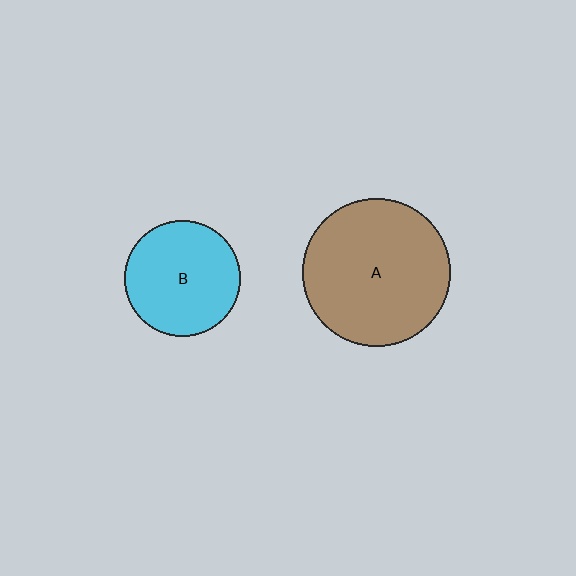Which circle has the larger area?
Circle A (brown).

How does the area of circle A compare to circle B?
Approximately 1.6 times.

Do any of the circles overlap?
No, none of the circles overlap.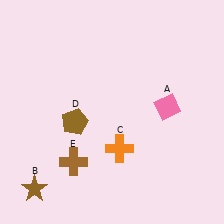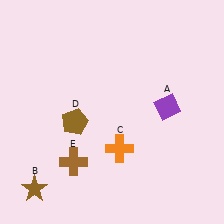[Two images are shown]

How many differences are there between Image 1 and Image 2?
There is 1 difference between the two images.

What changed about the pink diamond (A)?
In Image 1, A is pink. In Image 2, it changed to purple.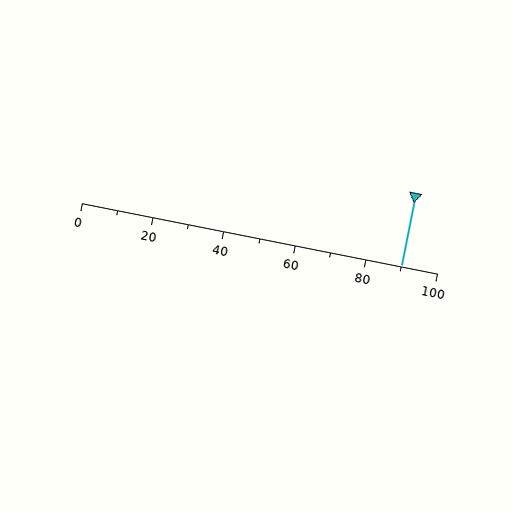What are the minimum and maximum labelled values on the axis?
The axis runs from 0 to 100.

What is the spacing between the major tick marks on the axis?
The major ticks are spaced 20 apart.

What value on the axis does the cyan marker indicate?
The marker indicates approximately 90.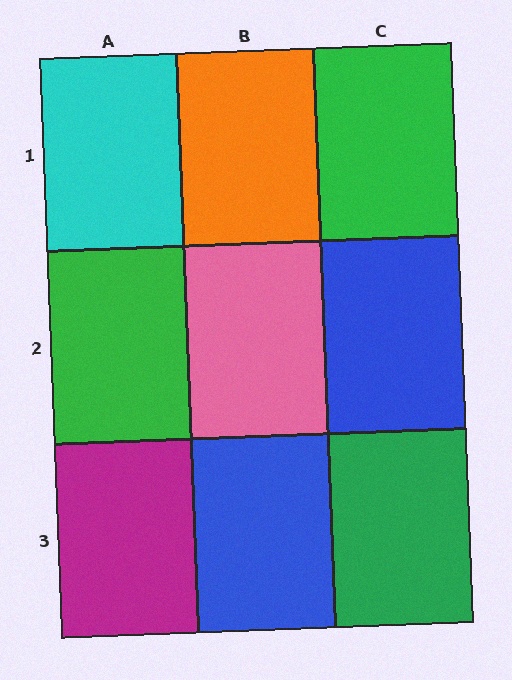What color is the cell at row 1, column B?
Orange.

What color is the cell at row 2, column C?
Blue.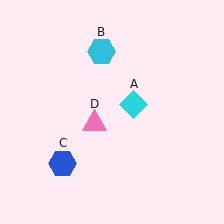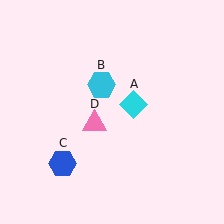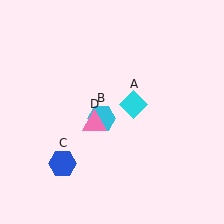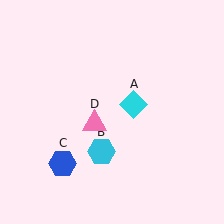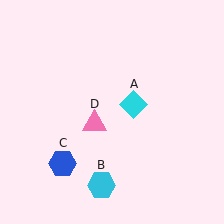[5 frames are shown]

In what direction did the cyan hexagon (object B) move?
The cyan hexagon (object B) moved down.